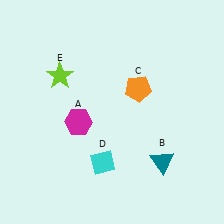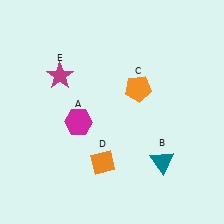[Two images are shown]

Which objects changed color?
D changed from cyan to orange. E changed from lime to magenta.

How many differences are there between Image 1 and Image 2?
There are 2 differences between the two images.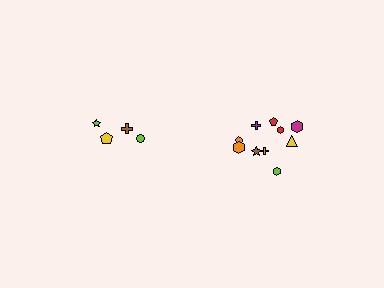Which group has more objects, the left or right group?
The right group.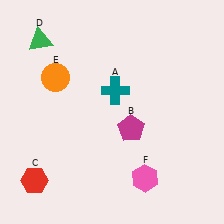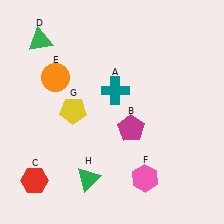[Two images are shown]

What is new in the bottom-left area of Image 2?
A green triangle (H) was added in the bottom-left area of Image 2.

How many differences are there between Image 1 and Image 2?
There are 2 differences between the two images.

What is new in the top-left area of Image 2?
A yellow pentagon (G) was added in the top-left area of Image 2.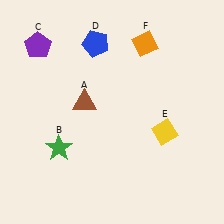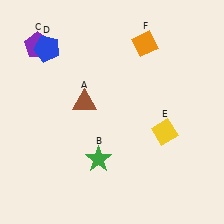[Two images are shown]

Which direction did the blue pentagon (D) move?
The blue pentagon (D) moved left.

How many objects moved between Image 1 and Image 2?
2 objects moved between the two images.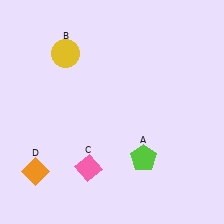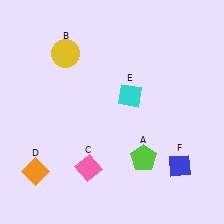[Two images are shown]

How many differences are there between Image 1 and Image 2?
There are 2 differences between the two images.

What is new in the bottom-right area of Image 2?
A blue diamond (F) was added in the bottom-right area of Image 2.